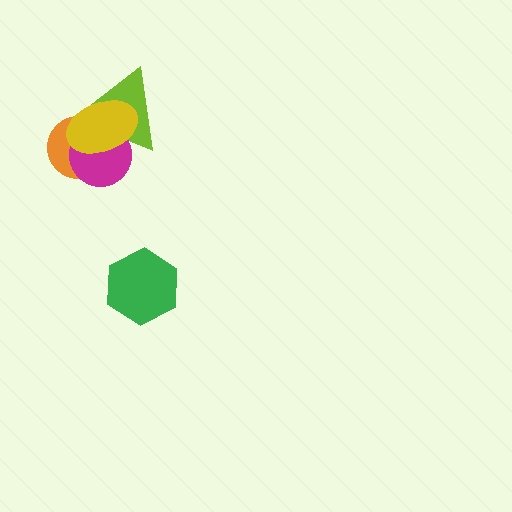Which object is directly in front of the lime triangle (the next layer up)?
The magenta circle is directly in front of the lime triangle.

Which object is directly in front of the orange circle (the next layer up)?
The lime triangle is directly in front of the orange circle.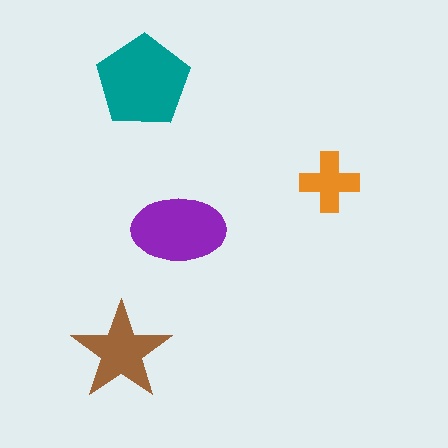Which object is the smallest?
The orange cross.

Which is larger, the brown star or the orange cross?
The brown star.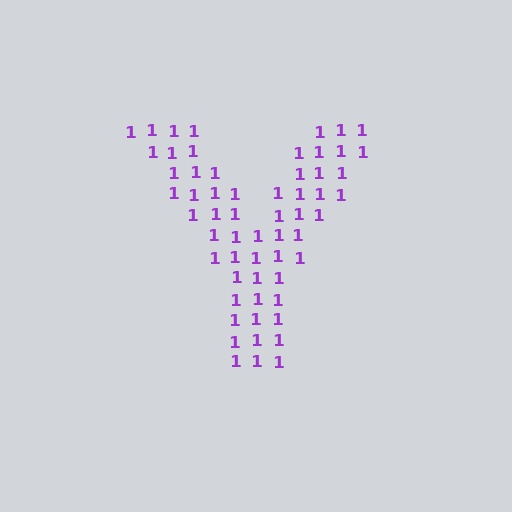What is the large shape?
The large shape is the letter Y.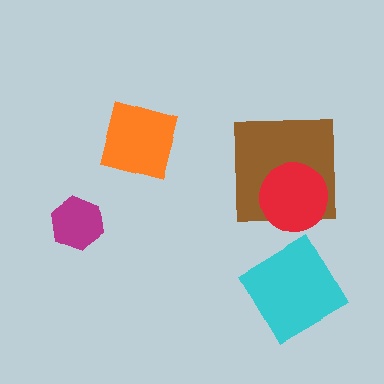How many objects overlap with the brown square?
1 object overlaps with the brown square.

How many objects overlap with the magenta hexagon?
0 objects overlap with the magenta hexagon.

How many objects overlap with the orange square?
0 objects overlap with the orange square.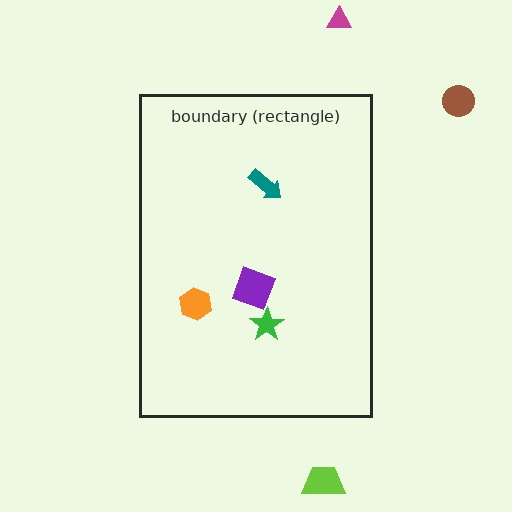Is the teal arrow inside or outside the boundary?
Inside.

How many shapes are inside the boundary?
4 inside, 3 outside.